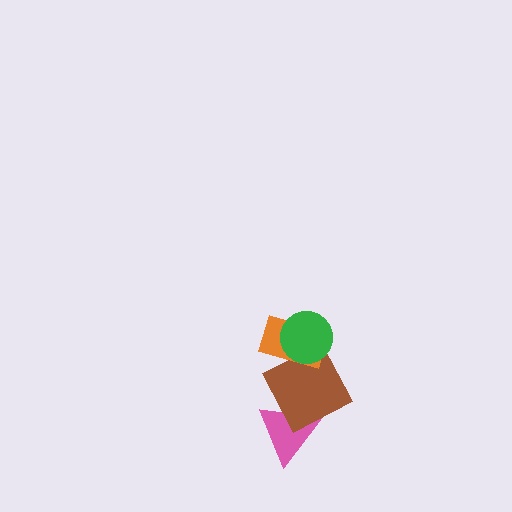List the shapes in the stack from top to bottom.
From top to bottom: the green circle, the orange rectangle, the brown square, the pink triangle.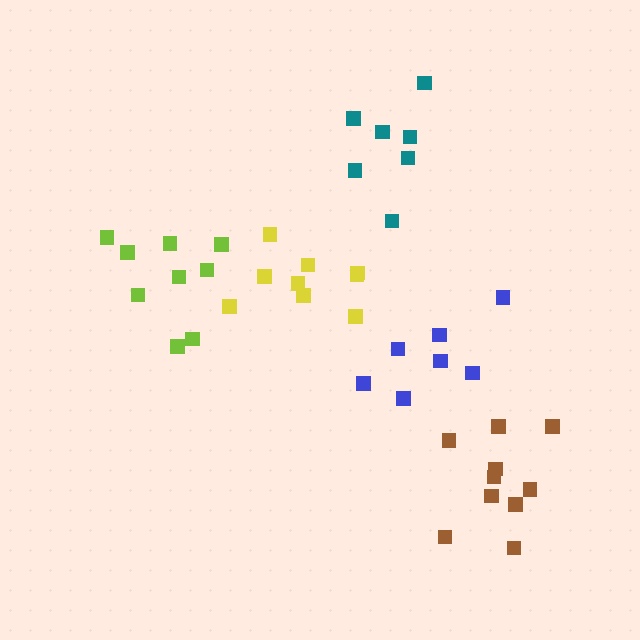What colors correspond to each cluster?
The clusters are colored: blue, yellow, brown, lime, teal.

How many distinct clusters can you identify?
There are 5 distinct clusters.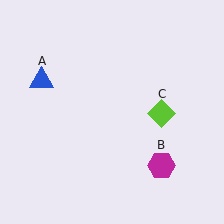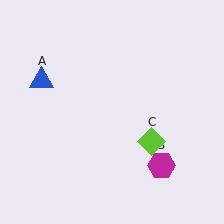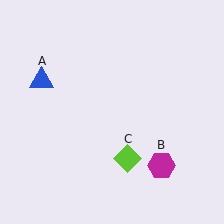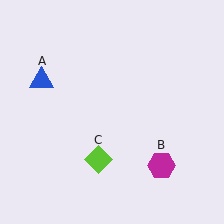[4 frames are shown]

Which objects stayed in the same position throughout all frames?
Blue triangle (object A) and magenta hexagon (object B) remained stationary.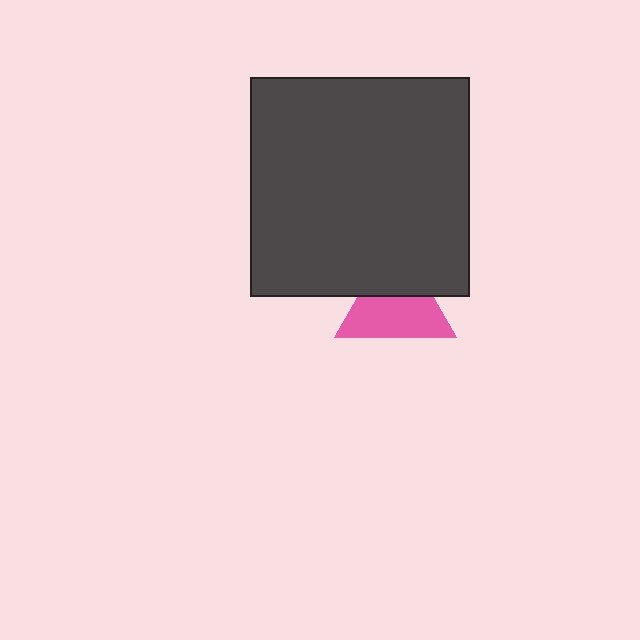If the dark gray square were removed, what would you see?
You would see the complete pink triangle.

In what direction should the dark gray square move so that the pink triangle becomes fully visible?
The dark gray square should move up. That is the shortest direction to clear the overlap and leave the pink triangle fully visible.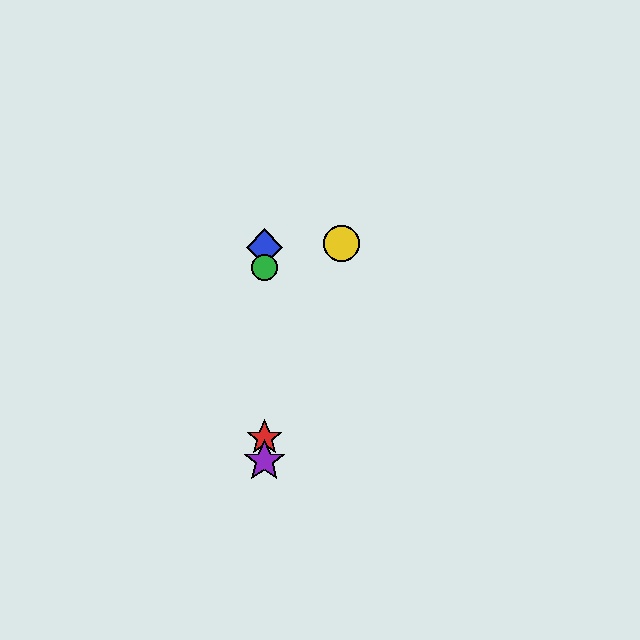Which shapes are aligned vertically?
The red star, the blue diamond, the green circle, the purple star are aligned vertically.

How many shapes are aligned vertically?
4 shapes (the red star, the blue diamond, the green circle, the purple star) are aligned vertically.